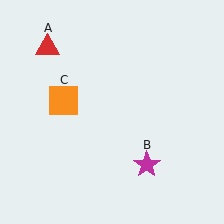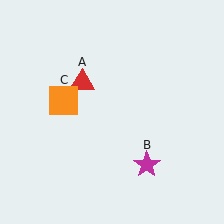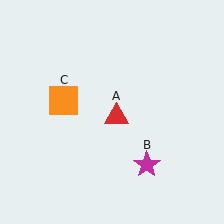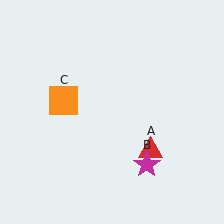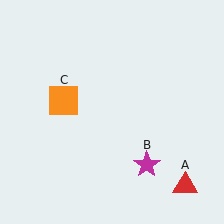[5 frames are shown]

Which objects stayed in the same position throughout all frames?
Magenta star (object B) and orange square (object C) remained stationary.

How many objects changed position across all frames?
1 object changed position: red triangle (object A).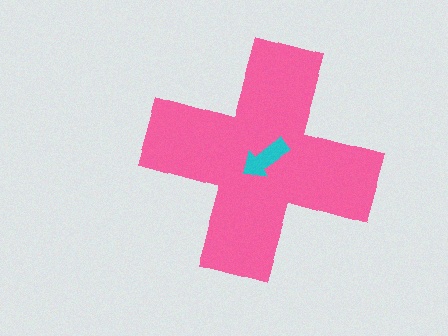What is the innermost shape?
The cyan arrow.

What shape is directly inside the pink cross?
The cyan arrow.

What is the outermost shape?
The pink cross.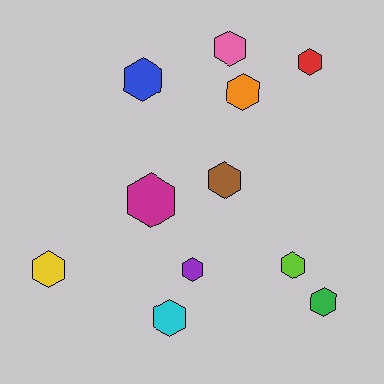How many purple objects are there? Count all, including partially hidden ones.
There is 1 purple object.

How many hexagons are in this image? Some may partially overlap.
There are 11 hexagons.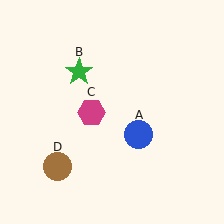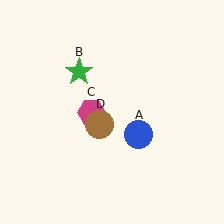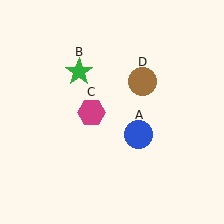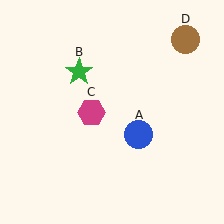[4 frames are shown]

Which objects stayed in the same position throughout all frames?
Blue circle (object A) and green star (object B) and magenta hexagon (object C) remained stationary.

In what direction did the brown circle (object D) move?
The brown circle (object D) moved up and to the right.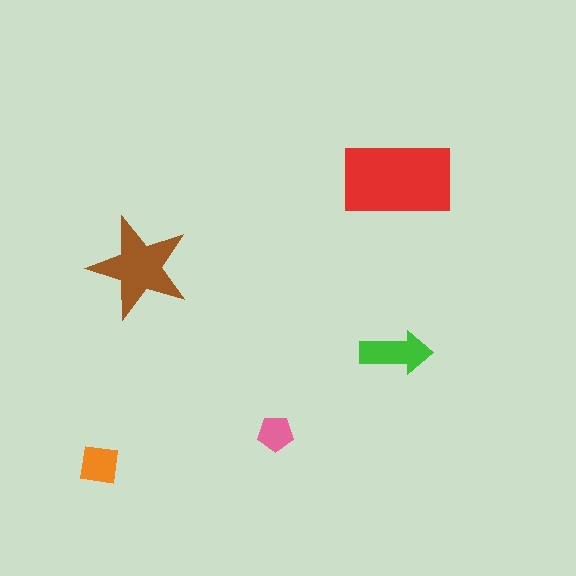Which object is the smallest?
The pink pentagon.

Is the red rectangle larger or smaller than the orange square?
Larger.